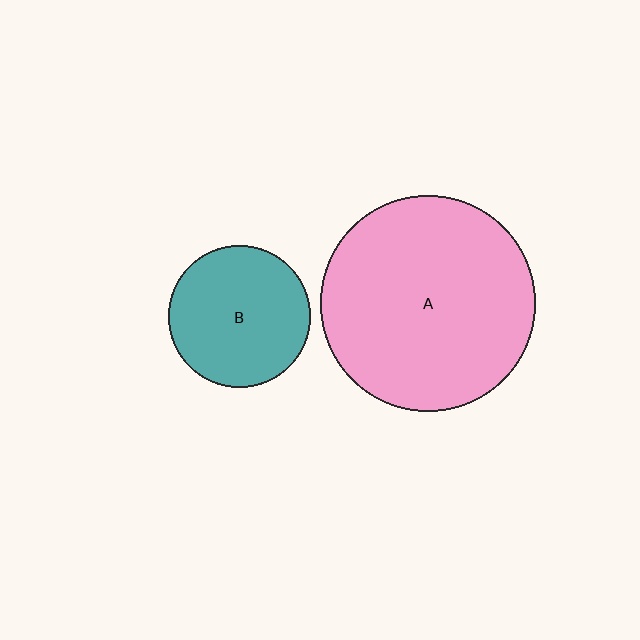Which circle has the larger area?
Circle A (pink).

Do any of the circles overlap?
No, none of the circles overlap.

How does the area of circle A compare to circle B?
Approximately 2.3 times.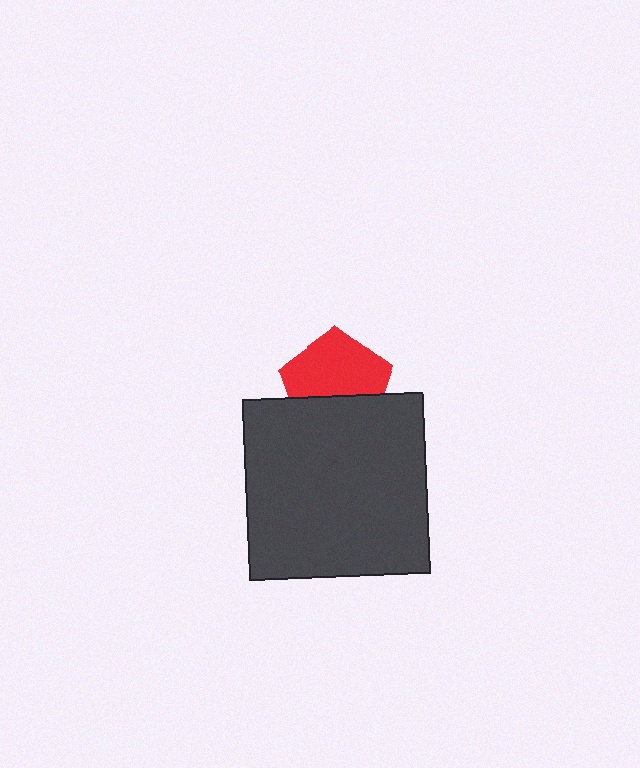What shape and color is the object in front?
The object in front is a dark gray square.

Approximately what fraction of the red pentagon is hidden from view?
Roughly 39% of the red pentagon is hidden behind the dark gray square.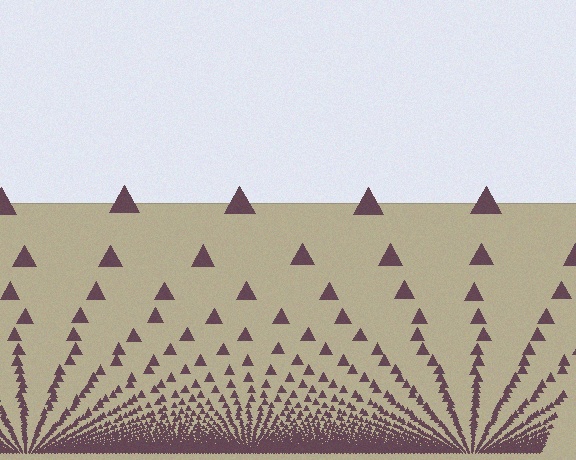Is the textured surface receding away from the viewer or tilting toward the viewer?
The surface appears to tilt toward the viewer. Texture elements get larger and sparser toward the top.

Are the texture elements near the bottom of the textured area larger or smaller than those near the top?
Smaller. The gradient is inverted — elements near the bottom are smaller and denser.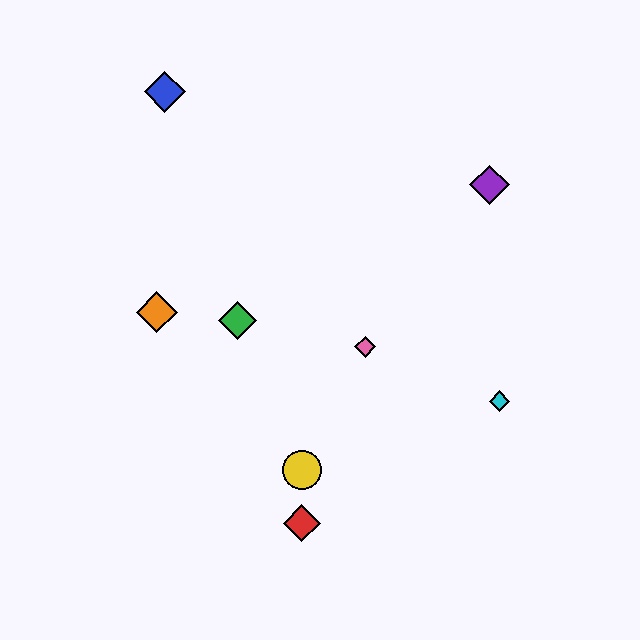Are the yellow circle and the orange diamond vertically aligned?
No, the yellow circle is at x≈302 and the orange diamond is at x≈157.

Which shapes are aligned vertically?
The red diamond, the yellow circle are aligned vertically.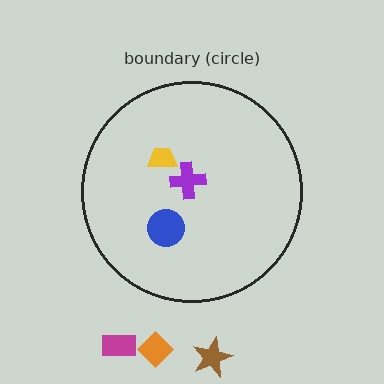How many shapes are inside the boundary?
3 inside, 3 outside.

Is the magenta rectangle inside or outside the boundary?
Outside.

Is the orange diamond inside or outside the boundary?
Outside.